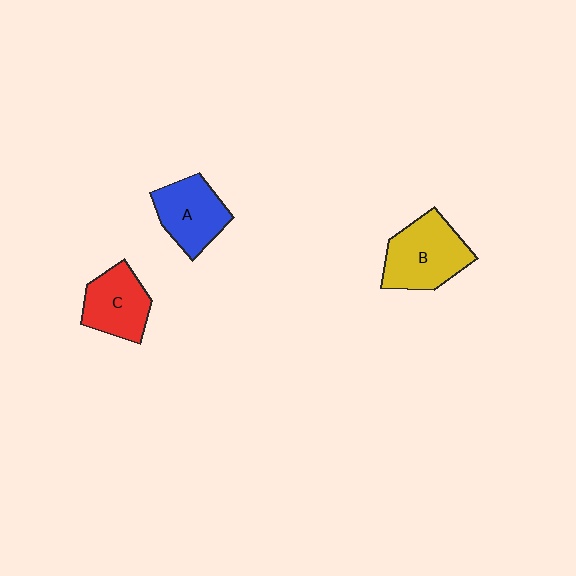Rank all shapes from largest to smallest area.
From largest to smallest: B (yellow), A (blue), C (red).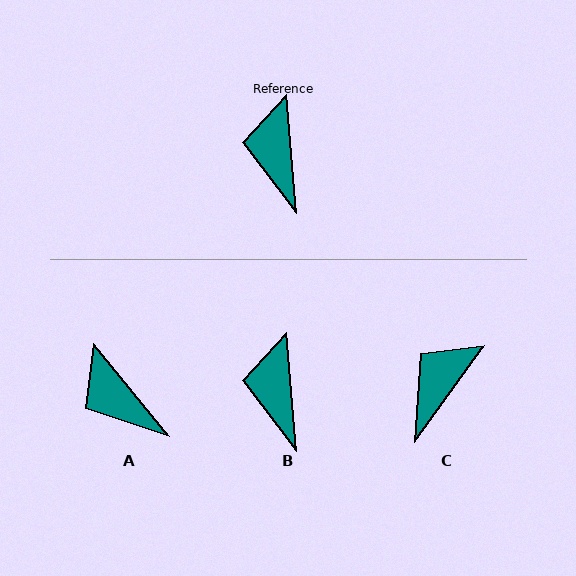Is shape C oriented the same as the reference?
No, it is off by about 40 degrees.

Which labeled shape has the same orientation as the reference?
B.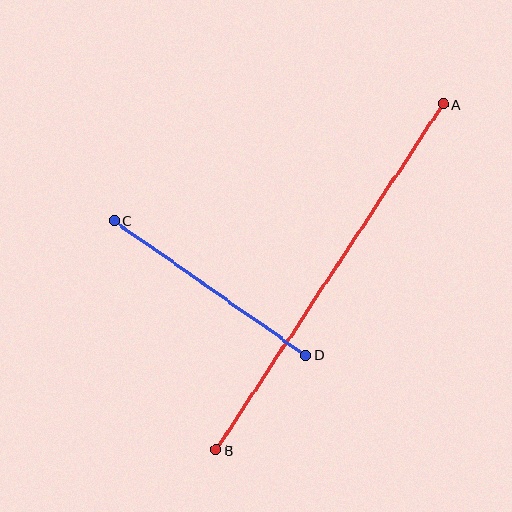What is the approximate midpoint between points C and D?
The midpoint is at approximately (210, 288) pixels.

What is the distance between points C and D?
The distance is approximately 235 pixels.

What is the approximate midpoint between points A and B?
The midpoint is at approximately (330, 277) pixels.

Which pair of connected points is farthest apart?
Points A and B are farthest apart.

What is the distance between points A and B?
The distance is approximately 414 pixels.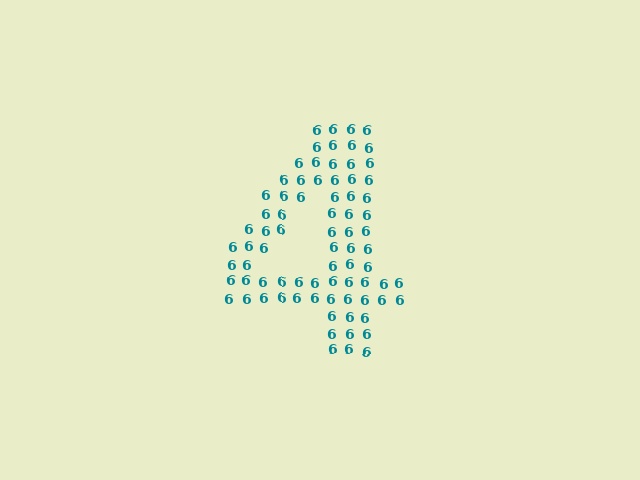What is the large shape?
The large shape is the digit 4.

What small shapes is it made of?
It is made of small digit 6's.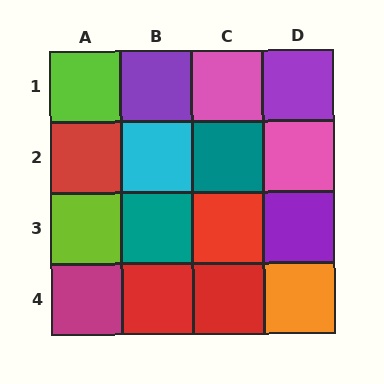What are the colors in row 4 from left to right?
Magenta, red, red, orange.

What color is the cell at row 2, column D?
Pink.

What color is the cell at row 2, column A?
Red.